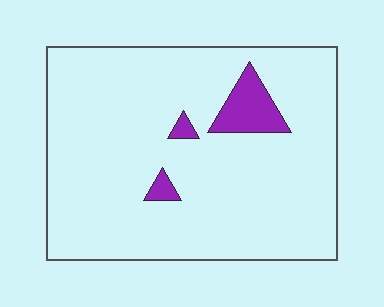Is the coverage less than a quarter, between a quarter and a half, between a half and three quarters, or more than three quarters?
Less than a quarter.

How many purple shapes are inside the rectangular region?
3.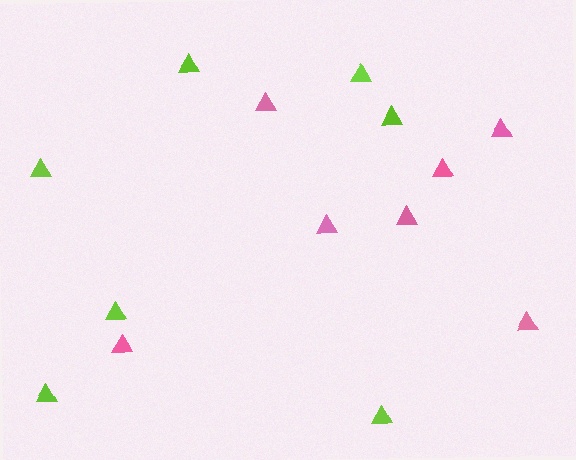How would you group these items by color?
There are 2 groups: one group of pink triangles (7) and one group of lime triangles (7).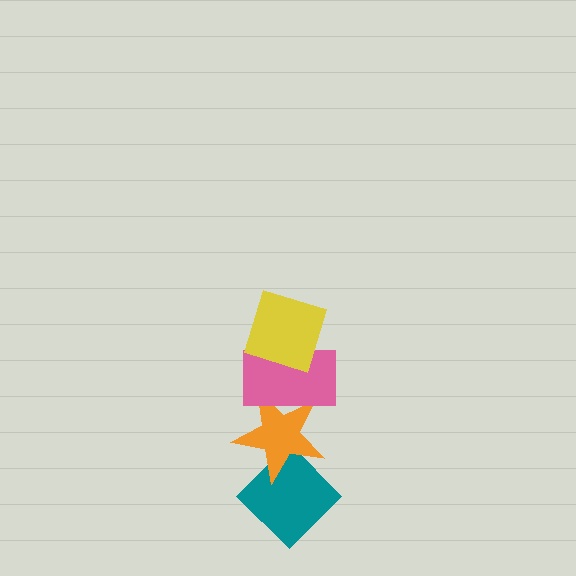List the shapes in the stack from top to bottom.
From top to bottom: the yellow diamond, the pink rectangle, the orange star, the teal diamond.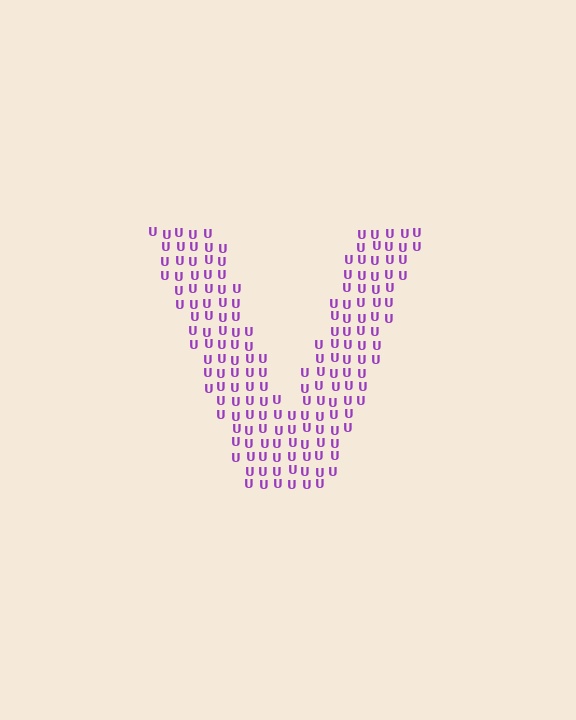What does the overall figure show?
The overall figure shows the letter V.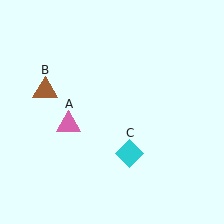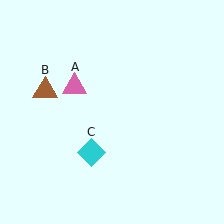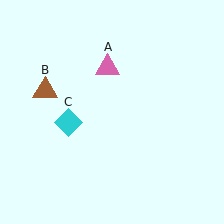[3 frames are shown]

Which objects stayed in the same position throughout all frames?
Brown triangle (object B) remained stationary.